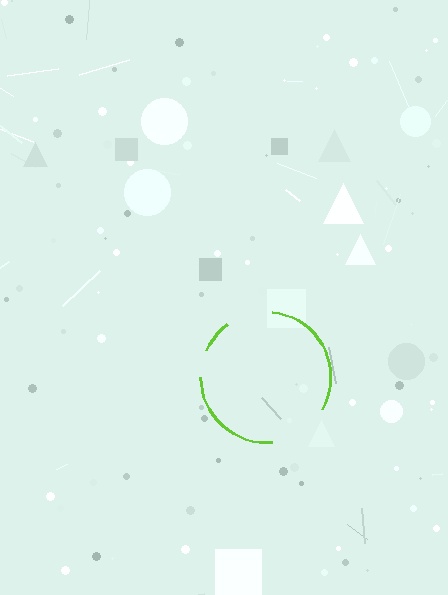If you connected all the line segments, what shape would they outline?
They would outline a circle.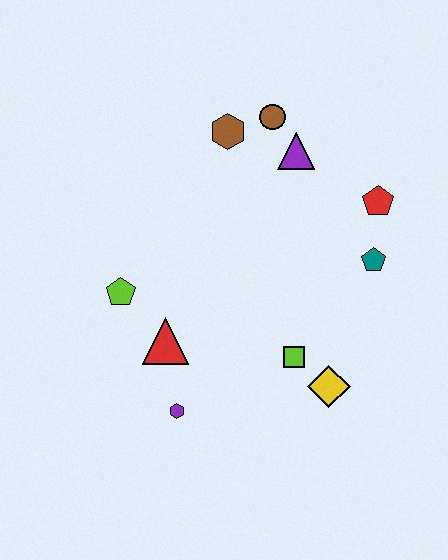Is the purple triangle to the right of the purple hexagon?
Yes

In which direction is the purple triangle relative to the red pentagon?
The purple triangle is to the left of the red pentagon.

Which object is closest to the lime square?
The yellow diamond is closest to the lime square.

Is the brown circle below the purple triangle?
No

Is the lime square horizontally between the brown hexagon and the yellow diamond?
Yes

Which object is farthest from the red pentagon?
The purple hexagon is farthest from the red pentagon.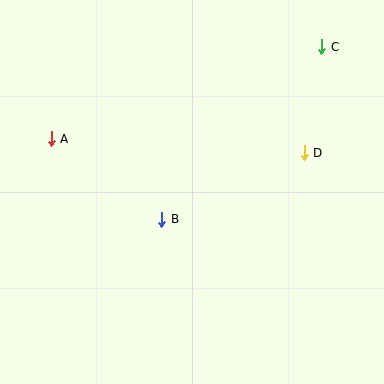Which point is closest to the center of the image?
Point B at (162, 219) is closest to the center.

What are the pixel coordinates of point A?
Point A is at (51, 139).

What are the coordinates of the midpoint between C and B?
The midpoint between C and B is at (242, 133).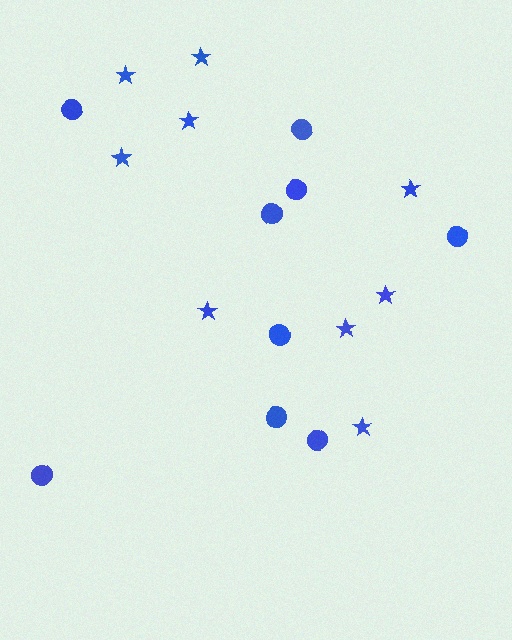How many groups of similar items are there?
There are 2 groups: one group of circles (9) and one group of stars (9).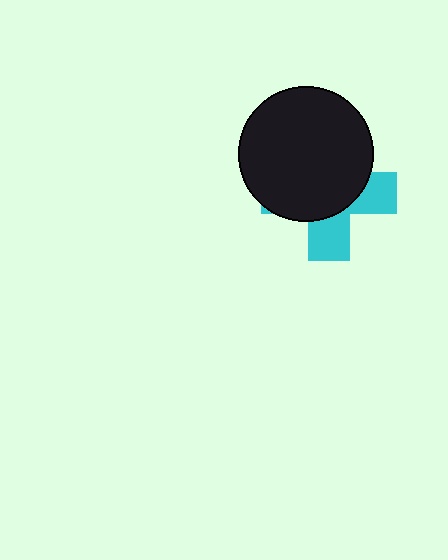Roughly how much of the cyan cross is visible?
A small part of it is visible (roughly 36%).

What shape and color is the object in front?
The object in front is a black circle.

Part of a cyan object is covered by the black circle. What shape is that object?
It is a cross.